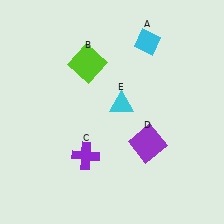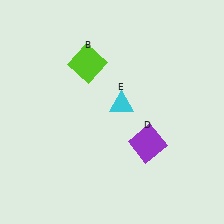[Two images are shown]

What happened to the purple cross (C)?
The purple cross (C) was removed in Image 2. It was in the bottom-left area of Image 1.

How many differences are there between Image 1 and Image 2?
There are 2 differences between the two images.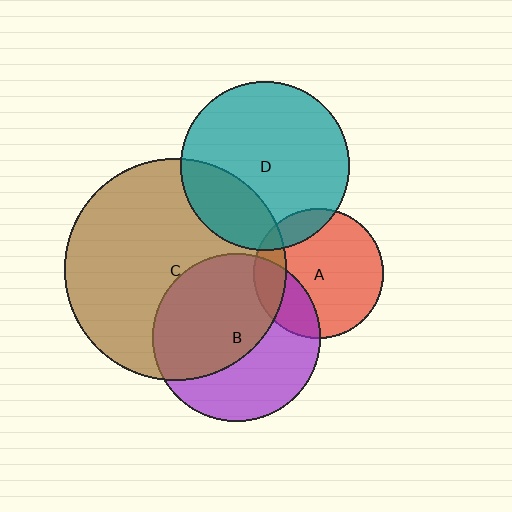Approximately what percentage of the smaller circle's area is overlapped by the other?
Approximately 15%.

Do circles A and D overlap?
Yes.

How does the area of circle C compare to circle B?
Approximately 1.7 times.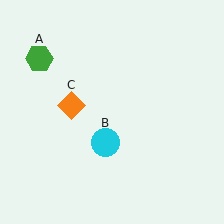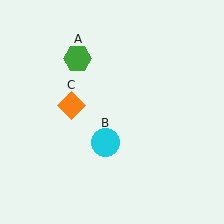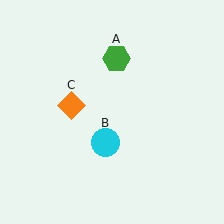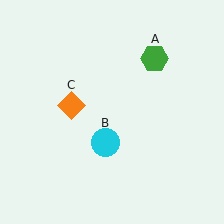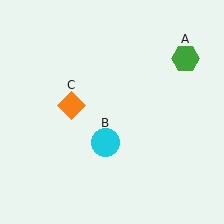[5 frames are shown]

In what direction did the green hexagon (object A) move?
The green hexagon (object A) moved right.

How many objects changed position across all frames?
1 object changed position: green hexagon (object A).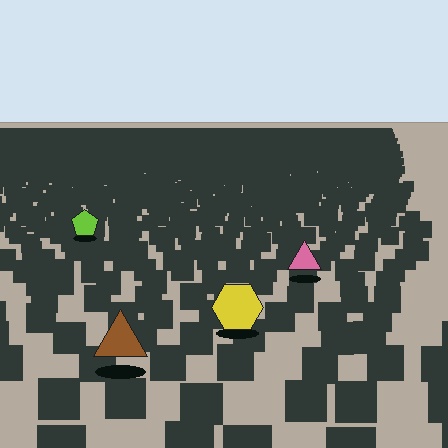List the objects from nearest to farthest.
From nearest to farthest: the brown triangle, the yellow hexagon, the pink triangle, the lime pentagon.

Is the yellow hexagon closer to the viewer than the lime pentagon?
Yes. The yellow hexagon is closer — you can tell from the texture gradient: the ground texture is coarser near it.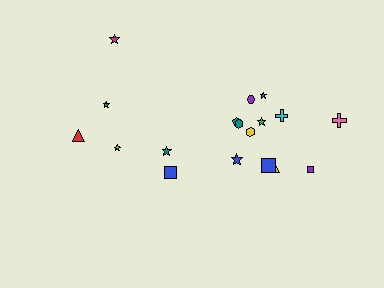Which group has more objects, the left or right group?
The right group.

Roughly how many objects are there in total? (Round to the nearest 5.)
Roughly 20 objects in total.